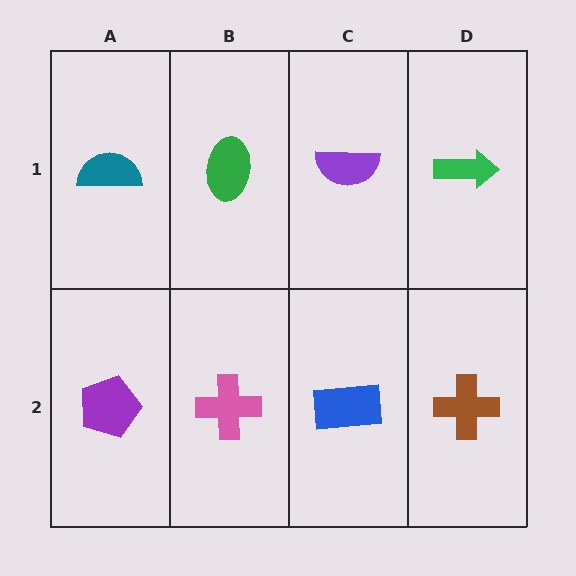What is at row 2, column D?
A brown cross.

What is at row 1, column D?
A green arrow.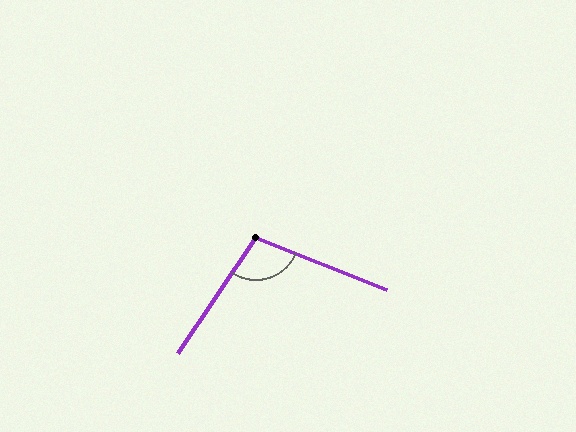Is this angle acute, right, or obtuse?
It is obtuse.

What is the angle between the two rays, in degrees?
Approximately 102 degrees.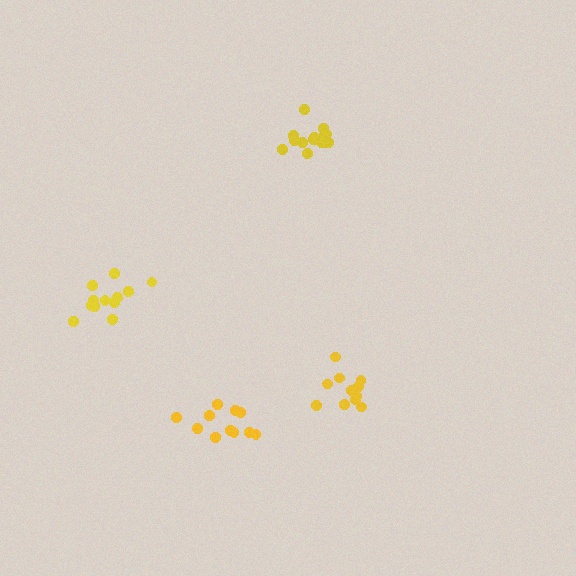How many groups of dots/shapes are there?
There are 4 groups.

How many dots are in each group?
Group 1: 11 dots, Group 2: 14 dots, Group 3: 13 dots, Group 4: 12 dots (50 total).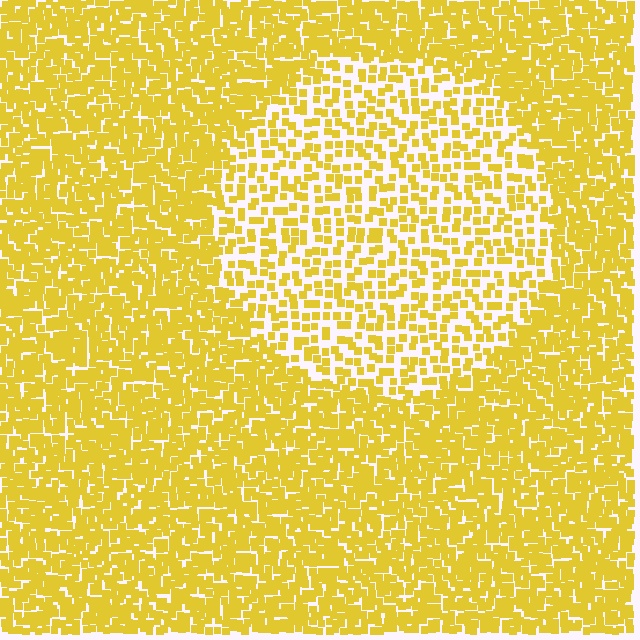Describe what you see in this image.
The image contains small yellow elements arranged at two different densities. A circle-shaped region is visible where the elements are less densely packed than the surrounding area.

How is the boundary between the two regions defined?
The boundary is defined by a change in element density (approximately 2.1x ratio). All elements are the same color, size, and shape.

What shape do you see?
I see a circle.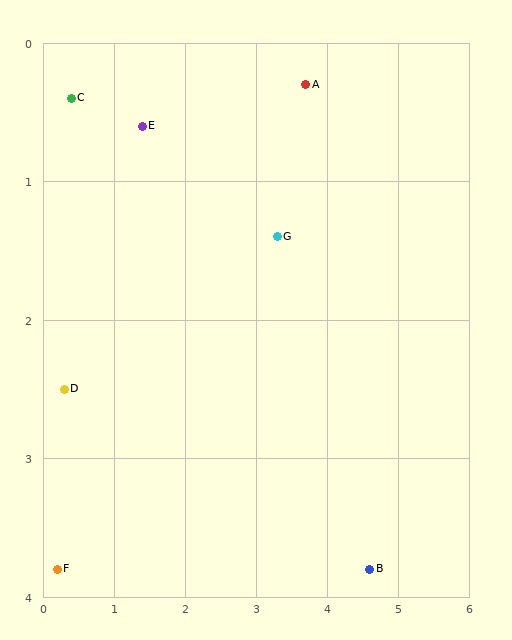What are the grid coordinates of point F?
Point F is at approximately (0.2, 3.8).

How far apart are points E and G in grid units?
Points E and G are about 2.1 grid units apart.